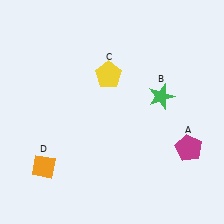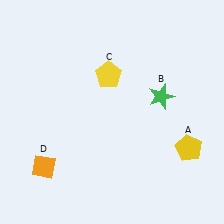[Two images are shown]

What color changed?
The pentagon (A) changed from magenta in Image 1 to yellow in Image 2.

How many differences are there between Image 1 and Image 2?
There is 1 difference between the two images.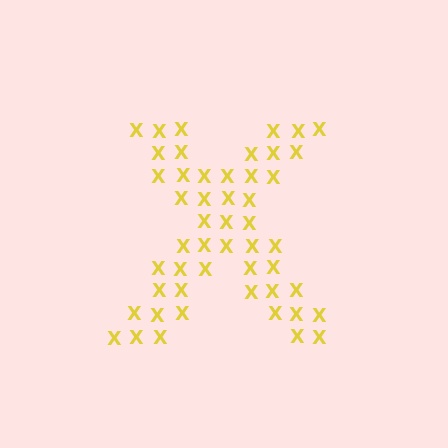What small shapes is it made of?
It is made of small letter X's.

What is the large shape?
The large shape is the letter X.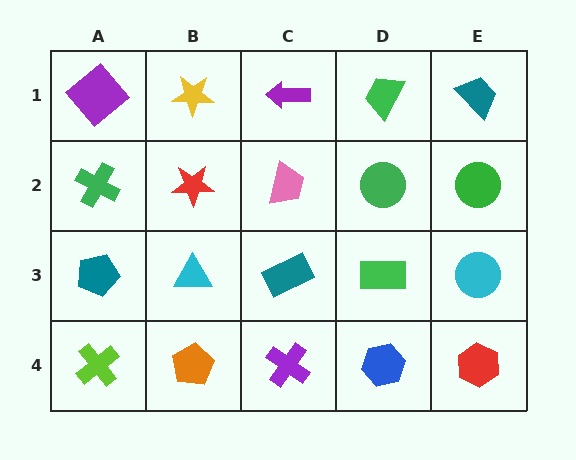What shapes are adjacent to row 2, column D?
A green trapezoid (row 1, column D), a green rectangle (row 3, column D), a pink trapezoid (row 2, column C), a green circle (row 2, column E).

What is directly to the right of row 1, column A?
A yellow star.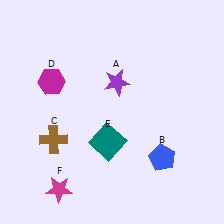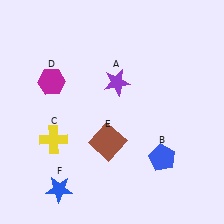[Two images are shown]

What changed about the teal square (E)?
In Image 1, E is teal. In Image 2, it changed to brown.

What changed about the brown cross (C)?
In Image 1, C is brown. In Image 2, it changed to yellow.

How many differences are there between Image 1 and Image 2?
There are 3 differences between the two images.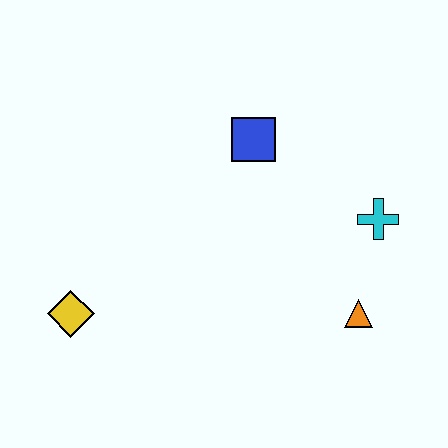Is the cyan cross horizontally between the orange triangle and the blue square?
No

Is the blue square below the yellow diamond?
No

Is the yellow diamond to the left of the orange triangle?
Yes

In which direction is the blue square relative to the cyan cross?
The blue square is to the left of the cyan cross.